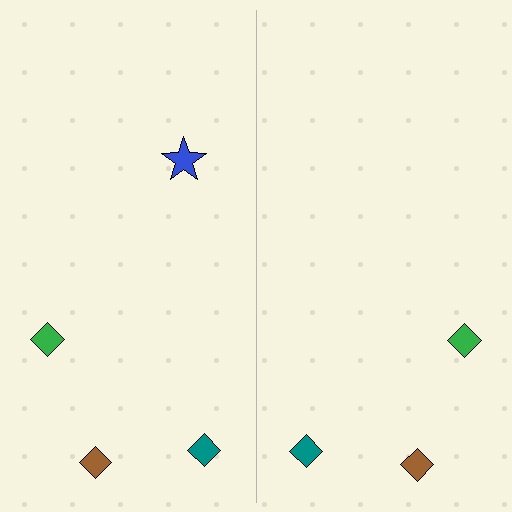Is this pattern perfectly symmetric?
No, the pattern is not perfectly symmetric. A blue star is missing from the right side.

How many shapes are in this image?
There are 7 shapes in this image.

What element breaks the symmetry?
A blue star is missing from the right side.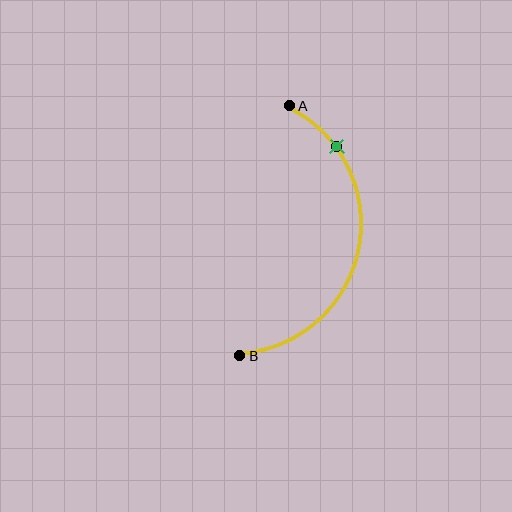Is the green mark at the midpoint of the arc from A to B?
No. The green mark lies on the arc but is closer to endpoint A. The arc midpoint would be at the point on the curve equidistant along the arc from both A and B.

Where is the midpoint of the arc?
The arc midpoint is the point on the curve farthest from the straight line joining A and B. It sits to the right of that line.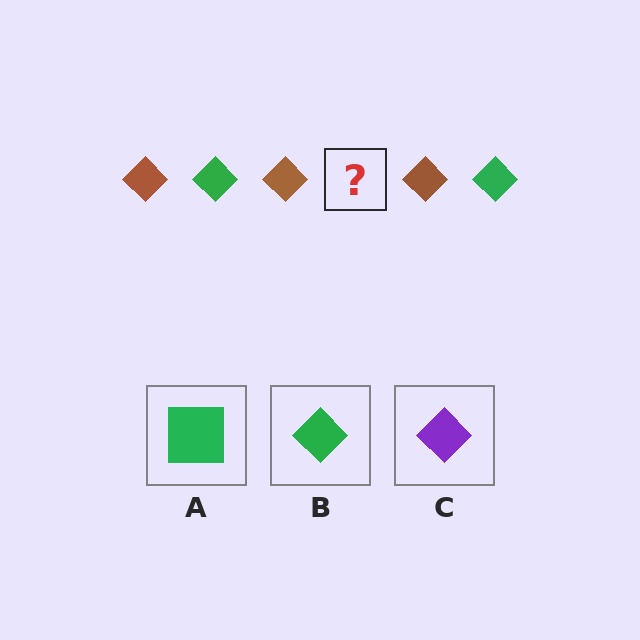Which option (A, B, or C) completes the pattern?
B.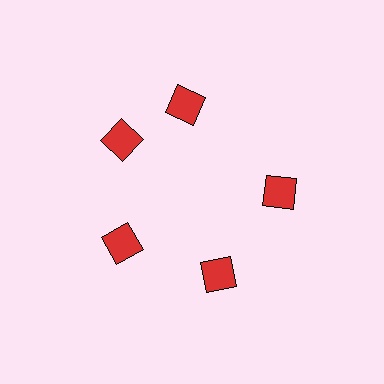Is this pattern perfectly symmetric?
No. The 5 red squares are arranged in a ring, but one element near the 1 o'clock position is rotated out of alignment along the ring, breaking the 5-fold rotational symmetry.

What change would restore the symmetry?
The symmetry would be restored by rotating it back into even spacing with its neighbors so that all 5 squares sit at equal angles and equal distance from the center.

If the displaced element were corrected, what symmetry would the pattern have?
It would have 5-fold rotational symmetry — the pattern would map onto itself every 72 degrees.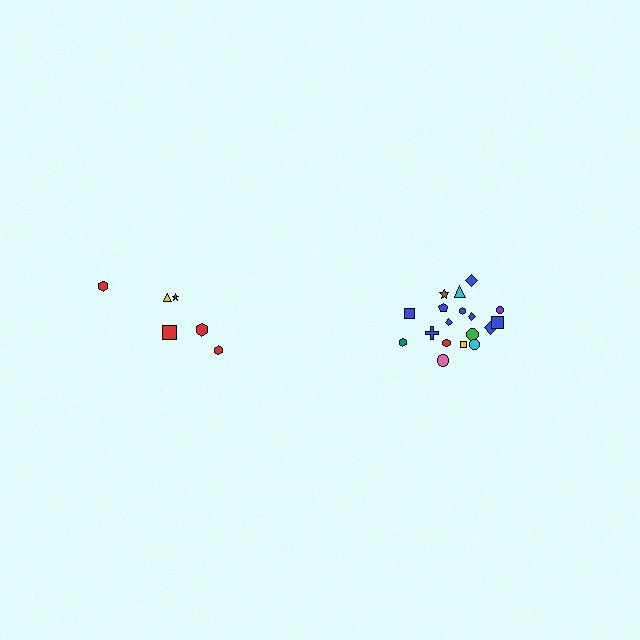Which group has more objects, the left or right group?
The right group.